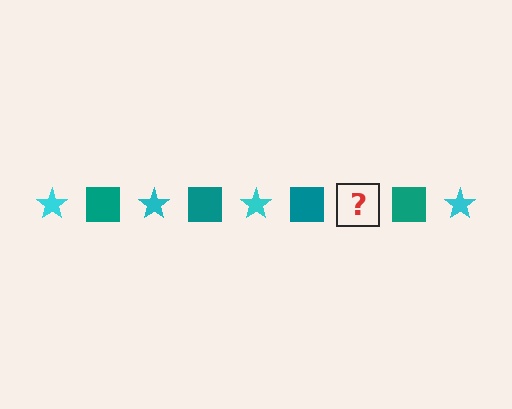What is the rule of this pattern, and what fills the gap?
The rule is that the pattern alternates between cyan star and teal square. The gap should be filled with a cyan star.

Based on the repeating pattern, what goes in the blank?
The blank should be a cyan star.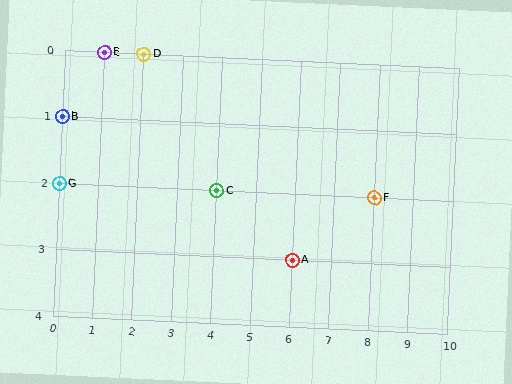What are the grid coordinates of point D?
Point D is at grid coordinates (2, 0).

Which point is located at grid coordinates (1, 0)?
Point E is at (1, 0).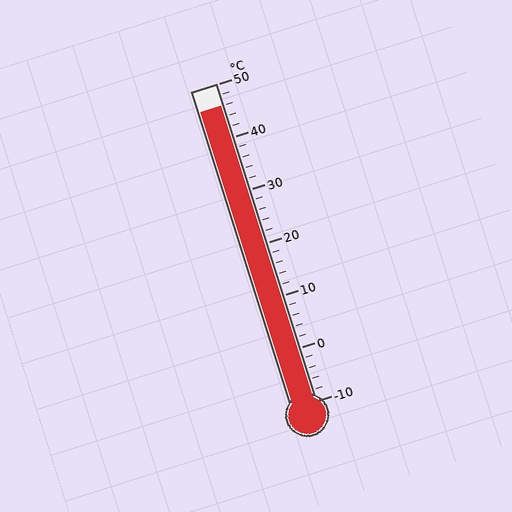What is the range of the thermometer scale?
The thermometer scale ranges from -10°C to 50°C.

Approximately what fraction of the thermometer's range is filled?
The thermometer is filled to approximately 95% of its range.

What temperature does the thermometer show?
The thermometer shows approximately 46°C.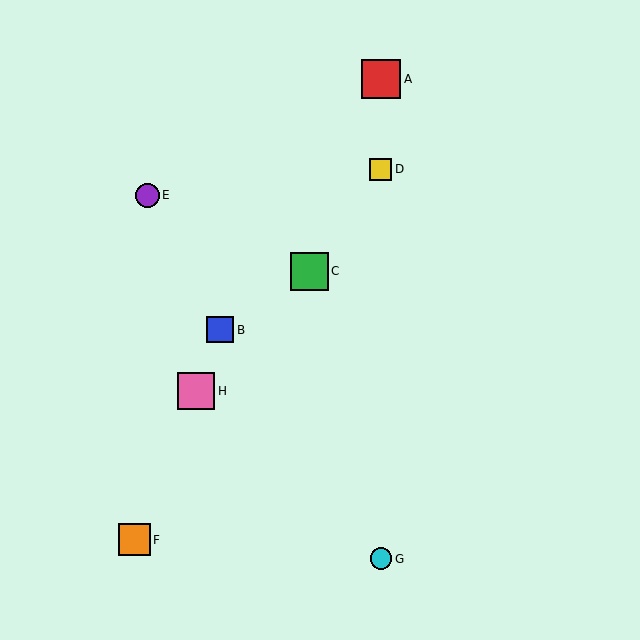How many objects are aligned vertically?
3 objects (A, D, G) are aligned vertically.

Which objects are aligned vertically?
Objects A, D, G are aligned vertically.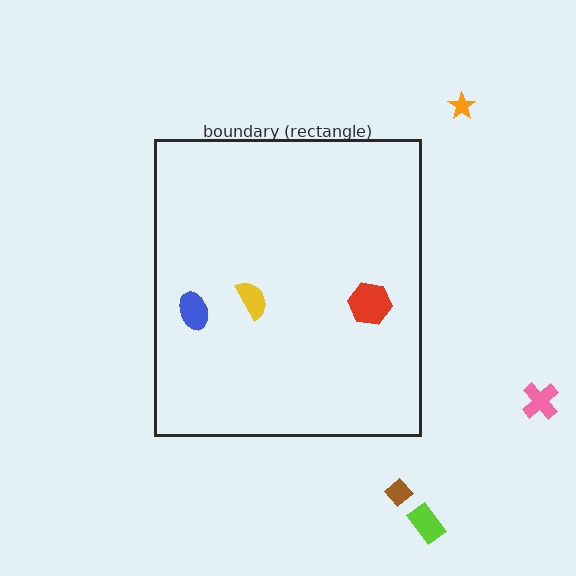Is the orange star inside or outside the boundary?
Outside.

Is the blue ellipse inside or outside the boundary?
Inside.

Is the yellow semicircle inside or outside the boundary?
Inside.